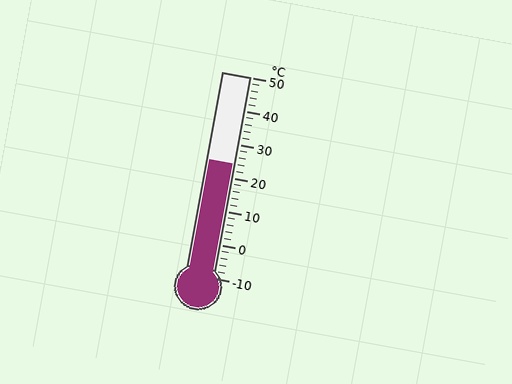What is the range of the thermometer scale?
The thermometer scale ranges from -10°C to 50°C.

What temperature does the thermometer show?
The thermometer shows approximately 24°C.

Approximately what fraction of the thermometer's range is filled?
The thermometer is filled to approximately 55% of its range.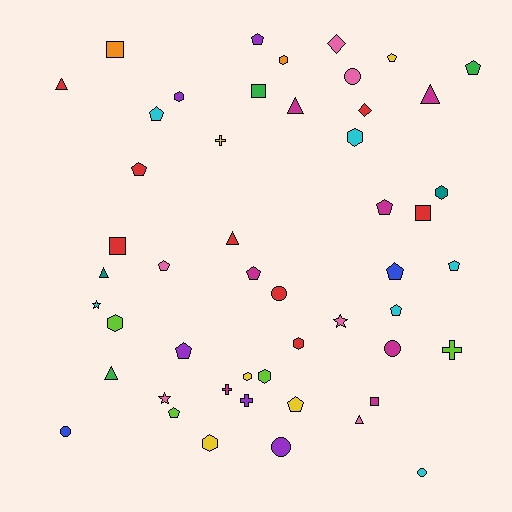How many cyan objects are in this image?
There are 6 cyan objects.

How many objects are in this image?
There are 50 objects.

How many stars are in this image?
There are 3 stars.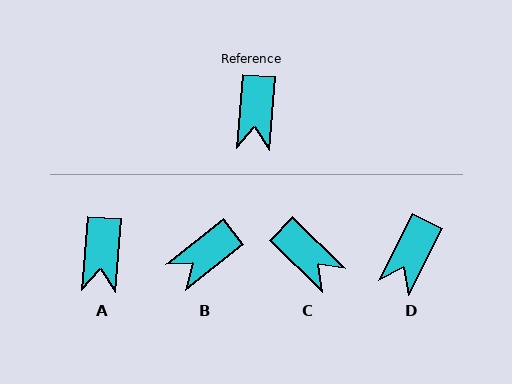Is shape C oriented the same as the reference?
No, it is off by about 50 degrees.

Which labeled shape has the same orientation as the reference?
A.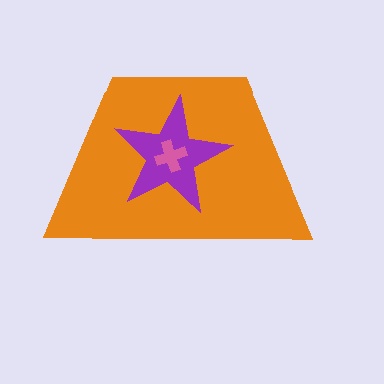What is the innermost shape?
The pink cross.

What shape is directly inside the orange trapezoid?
The purple star.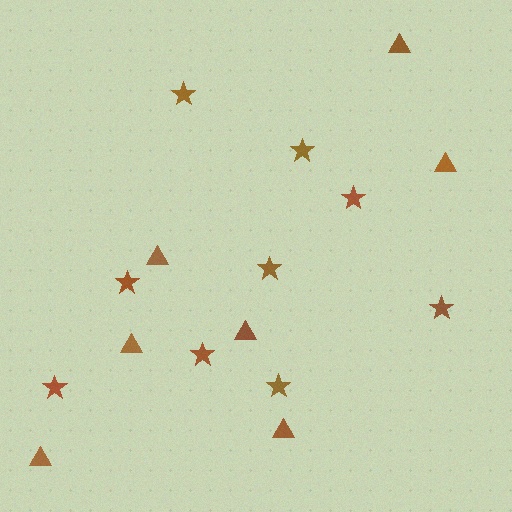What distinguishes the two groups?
There are 2 groups: one group of triangles (7) and one group of stars (9).